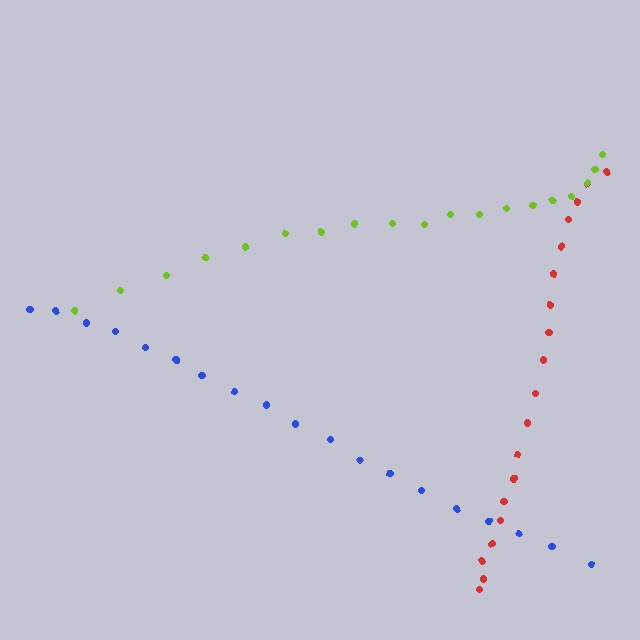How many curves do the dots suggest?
There are 3 distinct paths.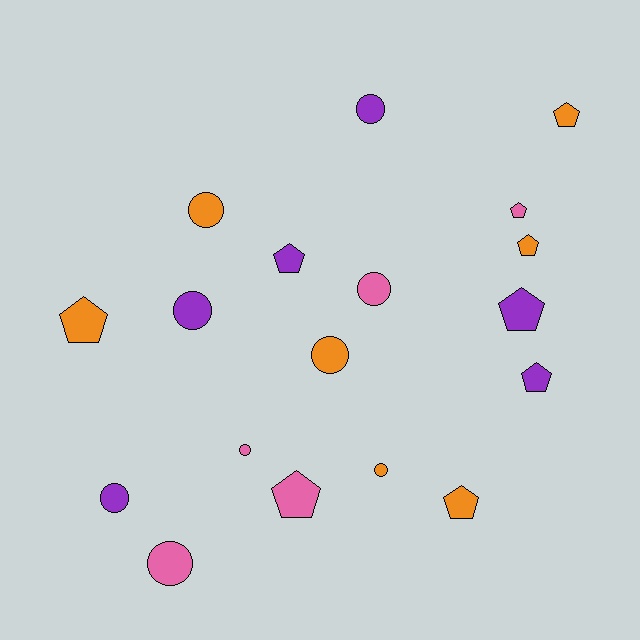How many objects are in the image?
There are 18 objects.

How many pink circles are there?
There are 3 pink circles.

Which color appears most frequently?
Orange, with 7 objects.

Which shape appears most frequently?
Circle, with 9 objects.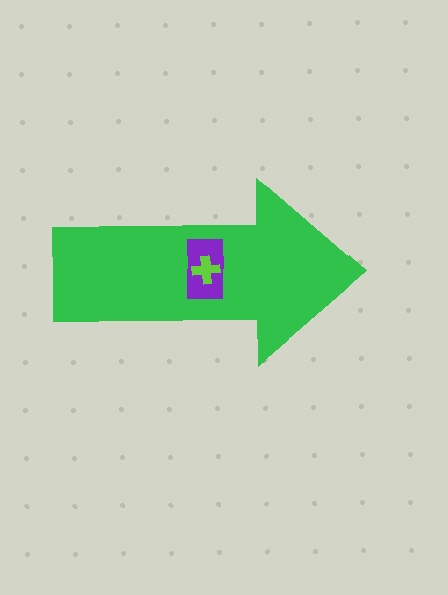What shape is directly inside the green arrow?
The purple rectangle.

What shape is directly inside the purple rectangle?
The lime cross.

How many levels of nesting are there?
3.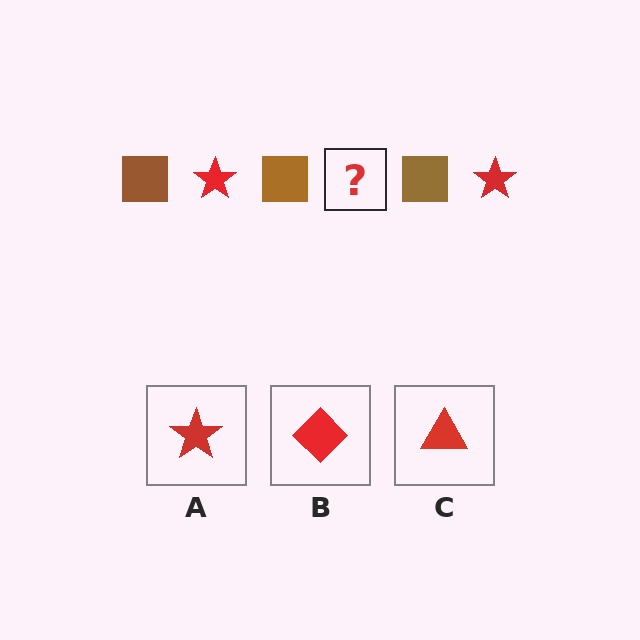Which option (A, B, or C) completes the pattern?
A.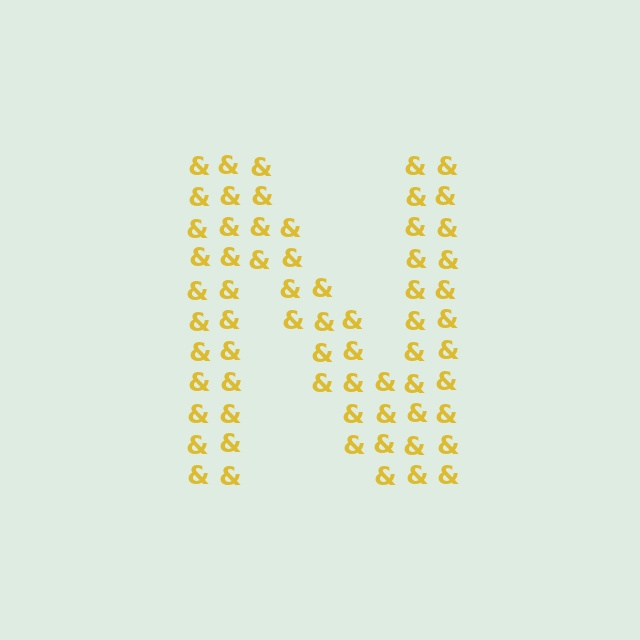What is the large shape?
The large shape is the letter N.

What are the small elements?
The small elements are ampersands.